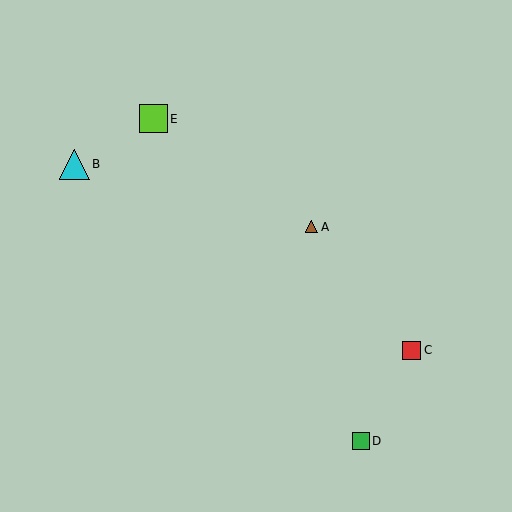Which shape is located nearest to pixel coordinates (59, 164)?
The cyan triangle (labeled B) at (74, 164) is nearest to that location.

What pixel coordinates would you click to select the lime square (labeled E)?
Click at (153, 119) to select the lime square E.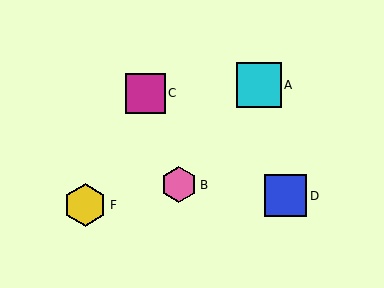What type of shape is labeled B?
Shape B is a pink hexagon.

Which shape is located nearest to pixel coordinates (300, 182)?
The blue square (labeled D) at (285, 196) is nearest to that location.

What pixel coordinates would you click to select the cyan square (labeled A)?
Click at (259, 85) to select the cyan square A.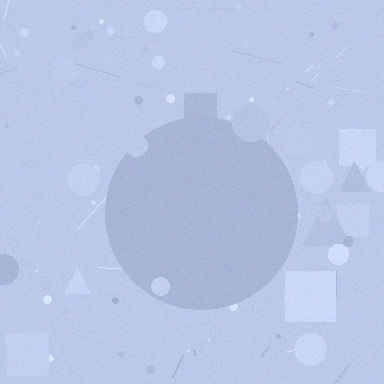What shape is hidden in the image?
A circle is hidden in the image.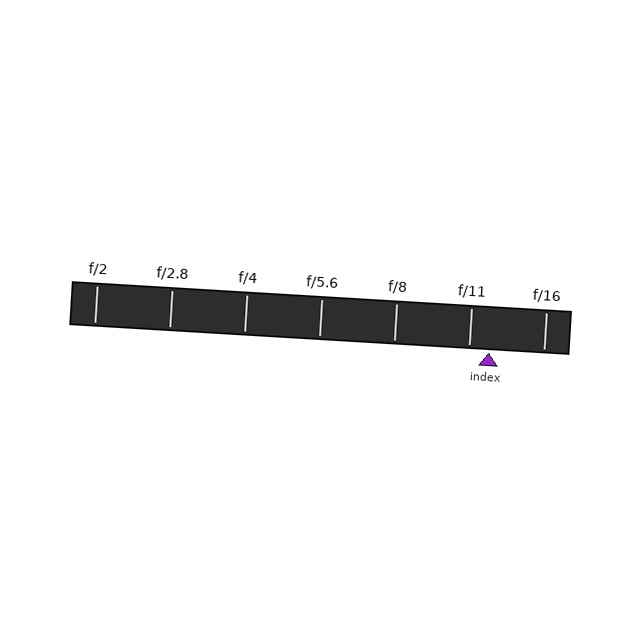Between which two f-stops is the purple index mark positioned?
The index mark is between f/11 and f/16.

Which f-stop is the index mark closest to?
The index mark is closest to f/11.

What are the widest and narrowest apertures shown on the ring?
The widest aperture shown is f/2 and the narrowest is f/16.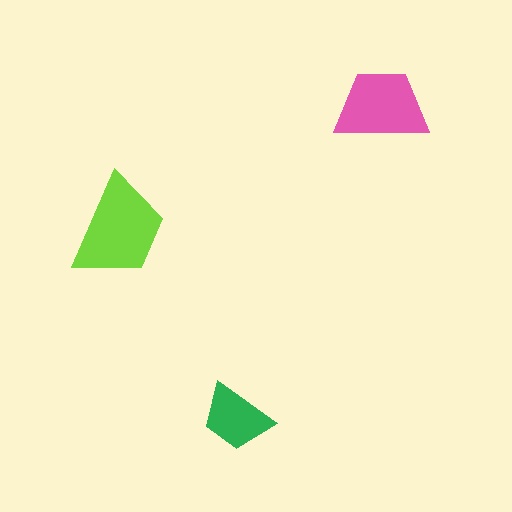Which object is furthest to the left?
The lime trapezoid is leftmost.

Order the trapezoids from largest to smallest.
the lime one, the pink one, the green one.